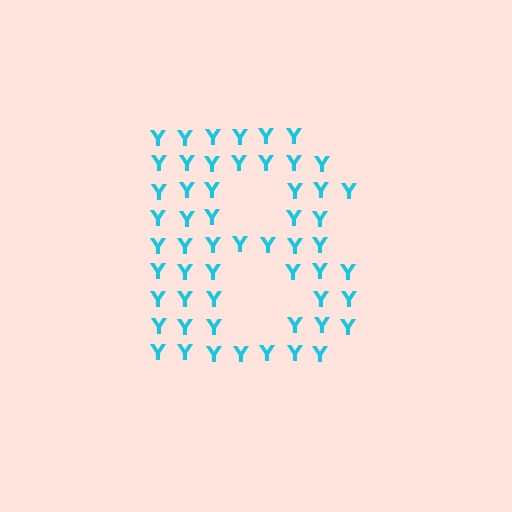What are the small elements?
The small elements are letter Y's.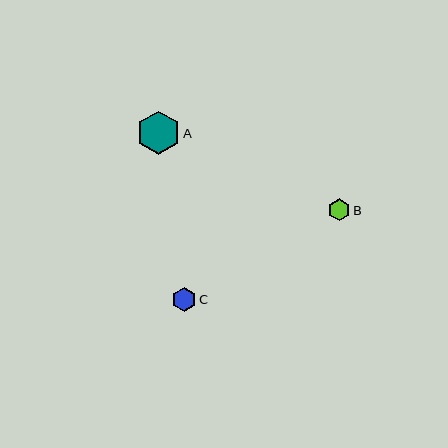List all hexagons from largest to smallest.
From largest to smallest: A, C, B.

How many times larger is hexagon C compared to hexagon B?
Hexagon C is approximately 1.1 times the size of hexagon B.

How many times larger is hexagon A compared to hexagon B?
Hexagon A is approximately 2.0 times the size of hexagon B.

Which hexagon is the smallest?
Hexagon B is the smallest with a size of approximately 22 pixels.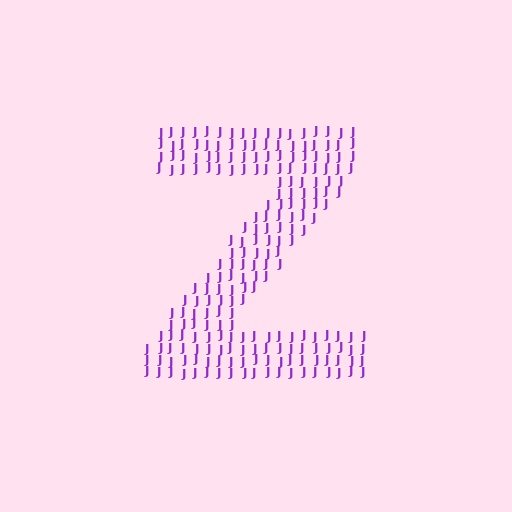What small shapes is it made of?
It is made of small letter J's.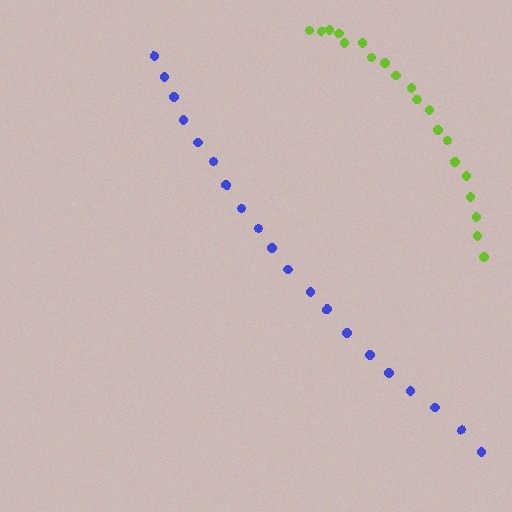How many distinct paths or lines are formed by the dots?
There are 2 distinct paths.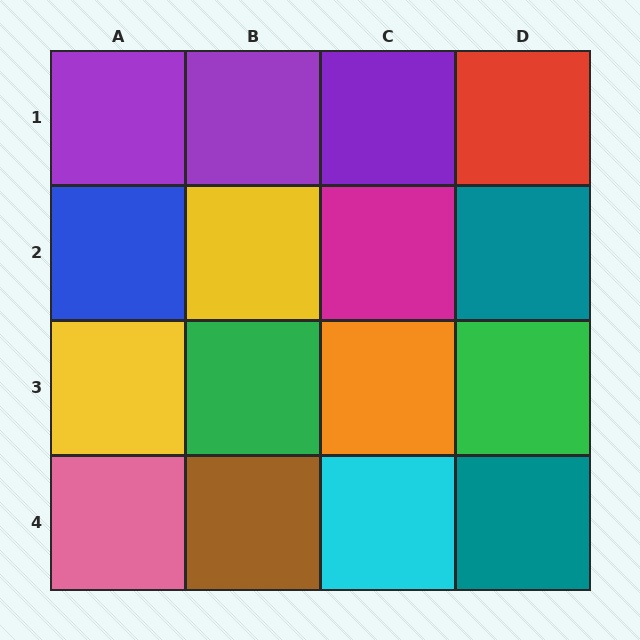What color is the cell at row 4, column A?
Pink.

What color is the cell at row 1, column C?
Purple.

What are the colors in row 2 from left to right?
Blue, yellow, magenta, teal.